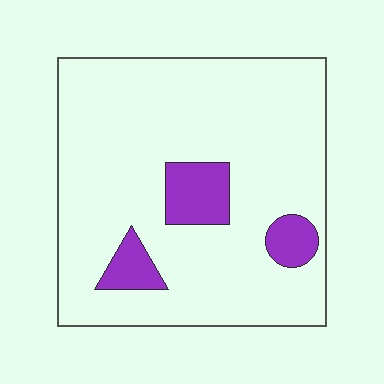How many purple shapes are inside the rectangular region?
3.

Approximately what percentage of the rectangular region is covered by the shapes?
Approximately 10%.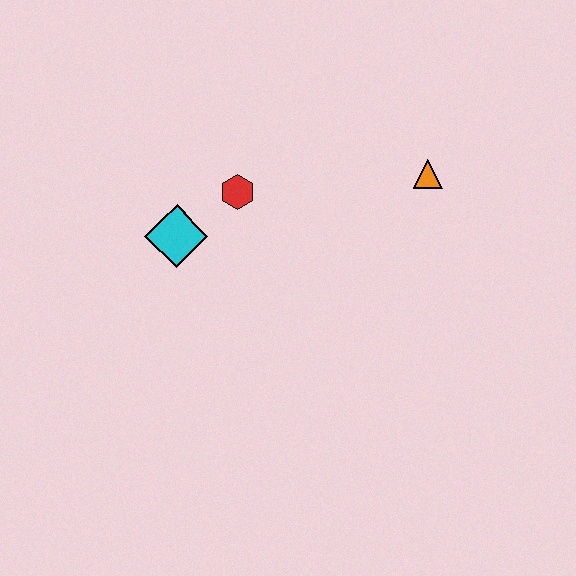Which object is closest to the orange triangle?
The red hexagon is closest to the orange triangle.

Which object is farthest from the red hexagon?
The orange triangle is farthest from the red hexagon.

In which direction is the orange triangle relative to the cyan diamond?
The orange triangle is to the right of the cyan diamond.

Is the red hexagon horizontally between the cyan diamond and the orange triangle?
Yes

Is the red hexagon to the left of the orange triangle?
Yes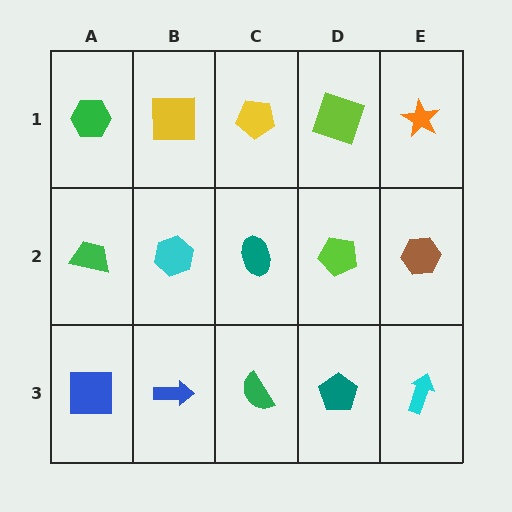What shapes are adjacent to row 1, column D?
A lime pentagon (row 2, column D), a yellow pentagon (row 1, column C), an orange star (row 1, column E).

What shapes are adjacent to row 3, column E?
A brown hexagon (row 2, column E), a teal pentagon (row 3, column D).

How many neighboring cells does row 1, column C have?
3.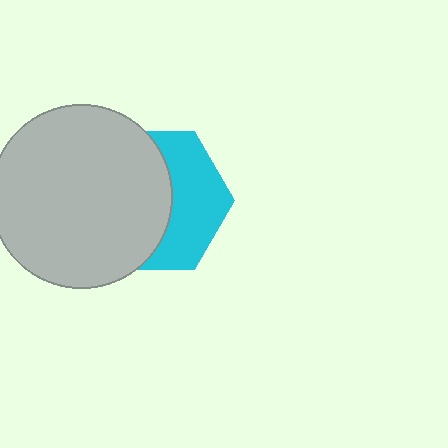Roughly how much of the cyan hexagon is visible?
A small part of it is visible (roughly 43%).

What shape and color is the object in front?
The object in front is a light gray circle.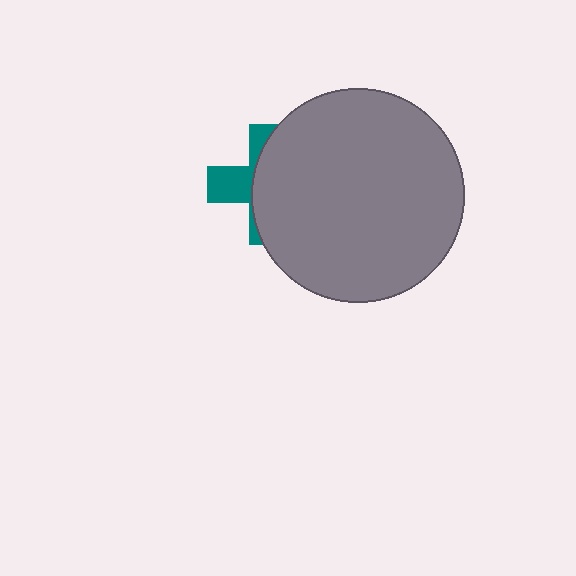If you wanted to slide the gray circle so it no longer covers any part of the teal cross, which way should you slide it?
Slide it right — that is the most direct way to separate the two shapes.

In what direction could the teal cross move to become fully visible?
The teal cross could move left. That would shift it out from behind the gray circle entirely.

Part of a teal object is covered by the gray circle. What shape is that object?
It is a cross.